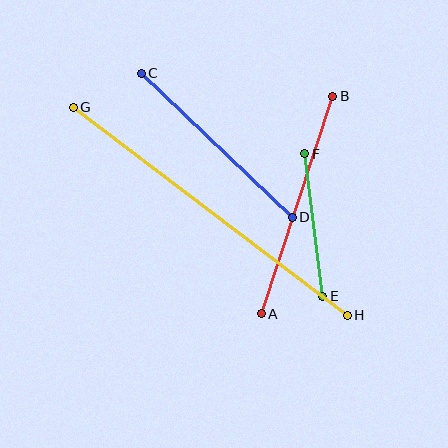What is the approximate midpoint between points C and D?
The midpoint is at approximately (217, 145) pixels.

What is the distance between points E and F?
The distance is approximately 143 pixels.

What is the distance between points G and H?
The distance is approximately 344 pixels.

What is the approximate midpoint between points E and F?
The midpoint is at approximately (314, 225) pixels.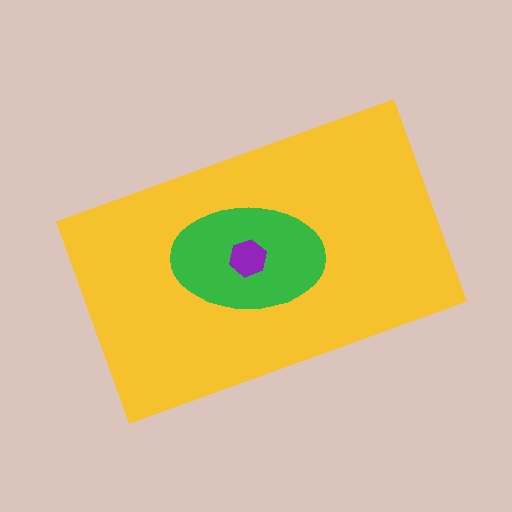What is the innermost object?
The purple hexagon.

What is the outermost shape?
The yellow rectangle.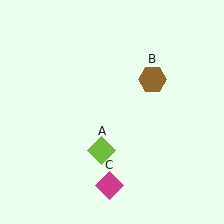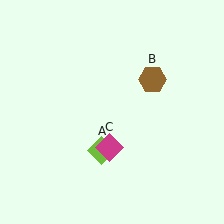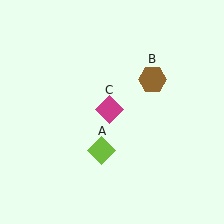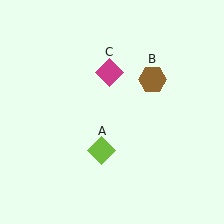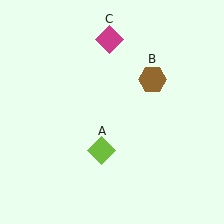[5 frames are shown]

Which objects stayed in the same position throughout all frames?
Lime diamond (object A) and brown hexagon (object B) remained stationary.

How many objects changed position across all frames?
1 object changed position: magenta diamond (object C).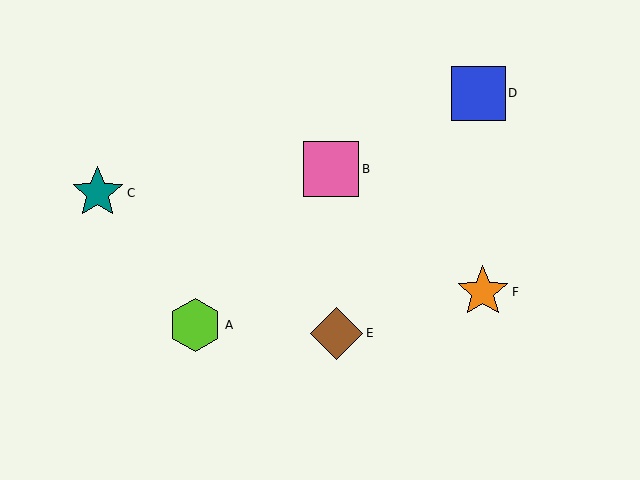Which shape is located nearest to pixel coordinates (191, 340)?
The lime hexagon (labeled A) at (195, 325) is nearest to that location.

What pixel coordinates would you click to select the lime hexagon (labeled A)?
Click at (195, 325) to select the lime hexagon A.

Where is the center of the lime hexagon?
The center of the lime hexagon is at (195, 325).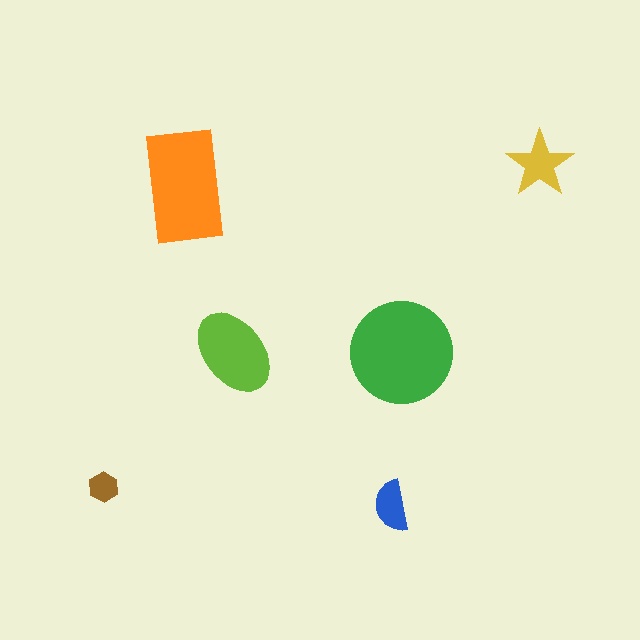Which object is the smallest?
The brown hexagon.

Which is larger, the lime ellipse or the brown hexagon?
The lime ellipse.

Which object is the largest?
The green circle.